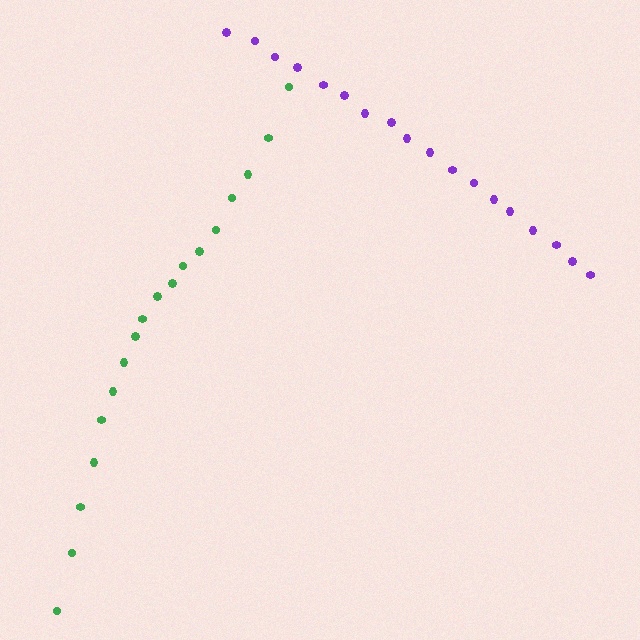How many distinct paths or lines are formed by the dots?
There are 2 distinct paths.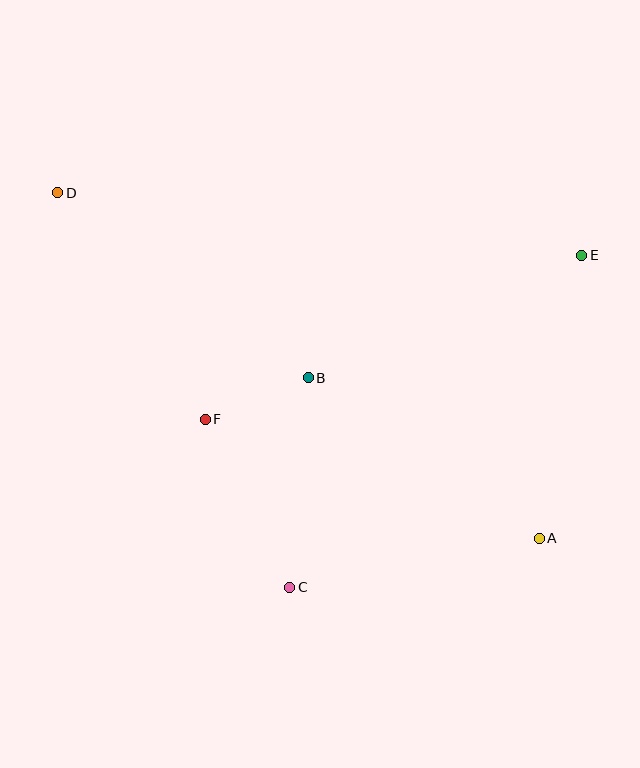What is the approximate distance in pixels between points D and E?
The distance between D and E is approximately 528 pixels.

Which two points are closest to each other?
Points B and F are closest to each other.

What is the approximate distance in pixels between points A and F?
The distance between A and F is approximately 355 pixels.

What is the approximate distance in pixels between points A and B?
The distance between A and B is approximately 281 pixels.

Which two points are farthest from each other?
Points A and D are farthest from each other.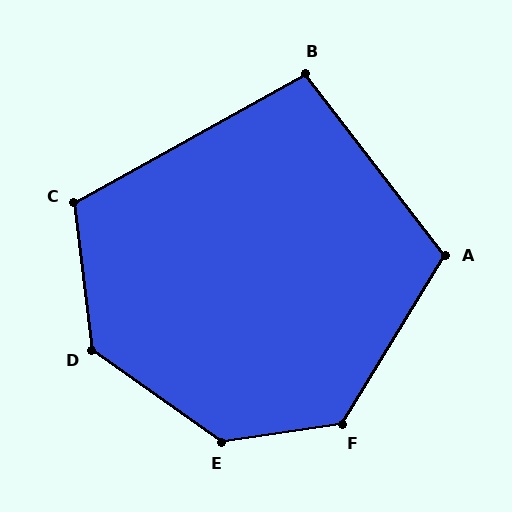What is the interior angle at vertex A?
Approximately 111 degrees (obtuse).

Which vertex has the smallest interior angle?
B, at approximately 98 degrees.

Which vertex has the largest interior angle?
E, at approximately 136 degrees.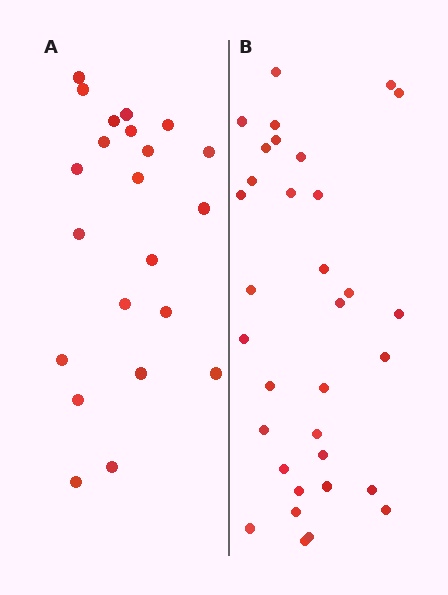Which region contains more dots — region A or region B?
Region B (the right region) has more dots.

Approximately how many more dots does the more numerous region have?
Region B has roughly 12 or so more dots than region A.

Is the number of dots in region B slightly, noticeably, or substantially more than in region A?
Region B has substantially more. The ratio is roughly 1.5 to 1.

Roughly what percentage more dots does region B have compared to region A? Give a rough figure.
About 50% more.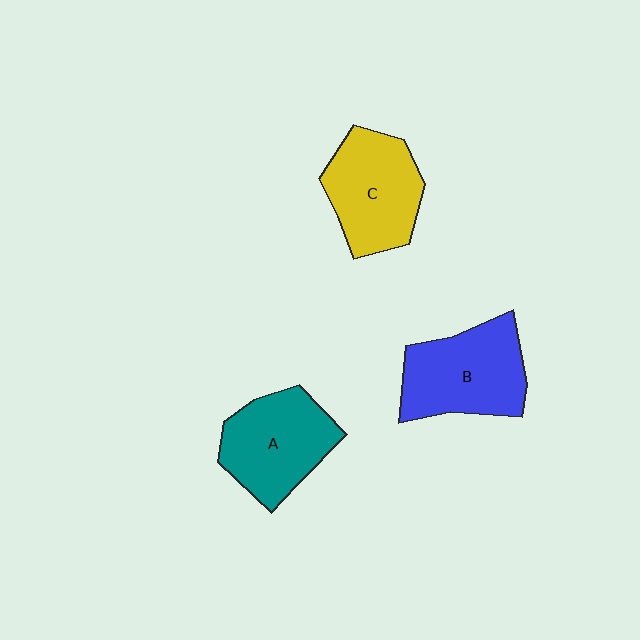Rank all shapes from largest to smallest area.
From largest to smallest: B (blue), A (teal), C (yellow).